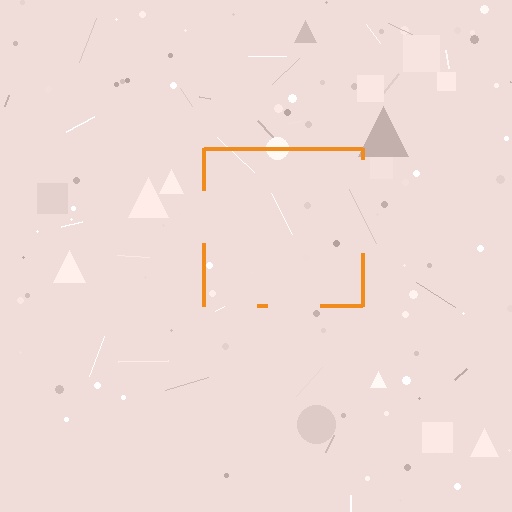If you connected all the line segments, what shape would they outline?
They would outline a square.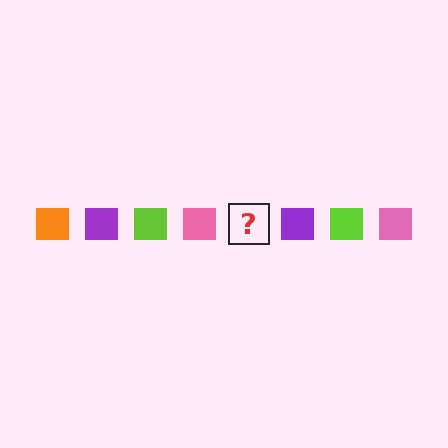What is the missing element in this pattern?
The missing element is an orange square.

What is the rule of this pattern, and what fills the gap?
The rule is that the pattern cycles through orange, purple, lime, pink squares. The gap should be filled with an orange square.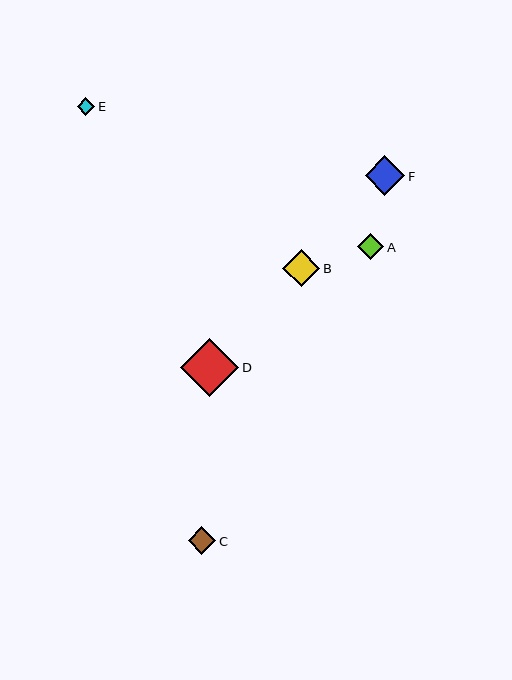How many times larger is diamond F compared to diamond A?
Diamond F is approximately 1.5 times the size of diamond A.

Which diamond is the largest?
Diamond D is the largest with a size of approximately 58 pixels.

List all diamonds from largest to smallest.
From largest to smallest: D, F, B, C, A, E.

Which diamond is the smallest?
Diamond E is the smallest with a size of approximately 18 pixels.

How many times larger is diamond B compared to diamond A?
Diamond B is approximately 1.4 times the size of diamond A.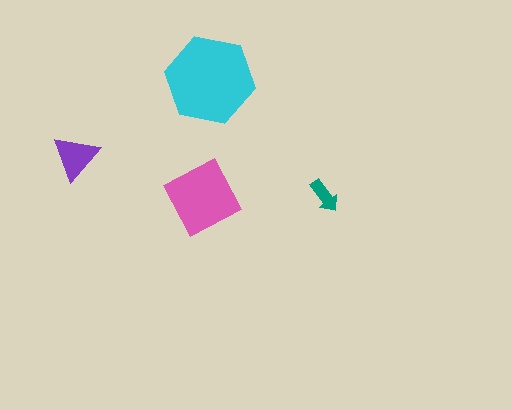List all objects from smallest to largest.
The teal arrow, the purple triangle, the pink square, the cyan hexagon.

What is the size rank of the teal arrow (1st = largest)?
4th.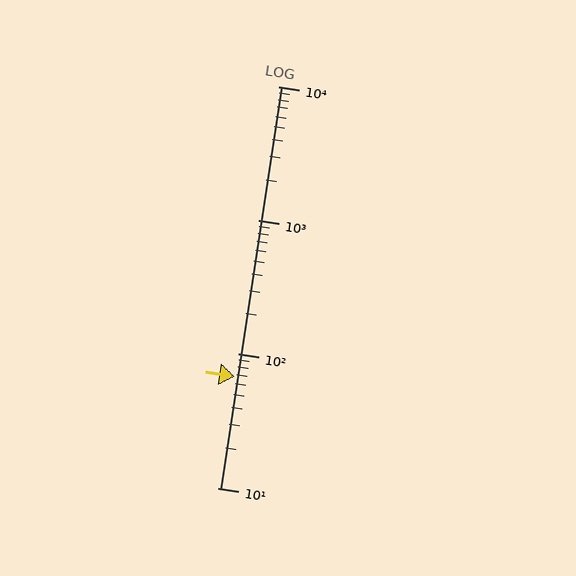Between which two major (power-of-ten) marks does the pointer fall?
The pointer is between 10 and 100.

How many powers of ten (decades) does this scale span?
The scale spans 3 decades, from 10 to 10000.